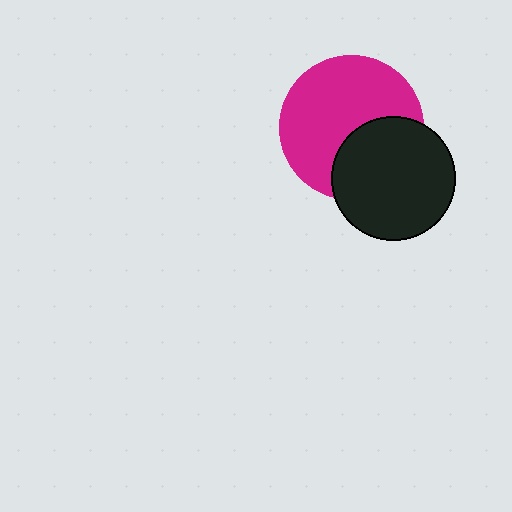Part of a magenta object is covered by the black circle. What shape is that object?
It is a circle.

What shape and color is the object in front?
The object in front is a black circle.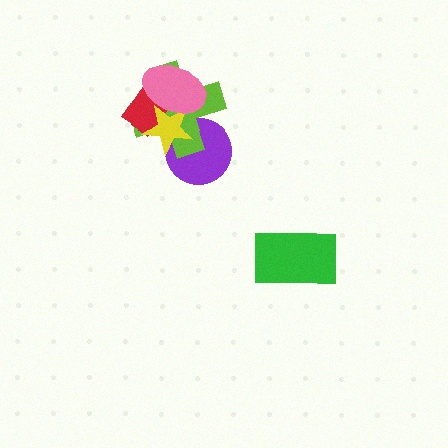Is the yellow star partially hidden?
Yes, it is partially covered by another shape.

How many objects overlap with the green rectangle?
0 objects overlap with the green rectangle.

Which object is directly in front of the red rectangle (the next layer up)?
The yellow star is directly in front of the red rectangle.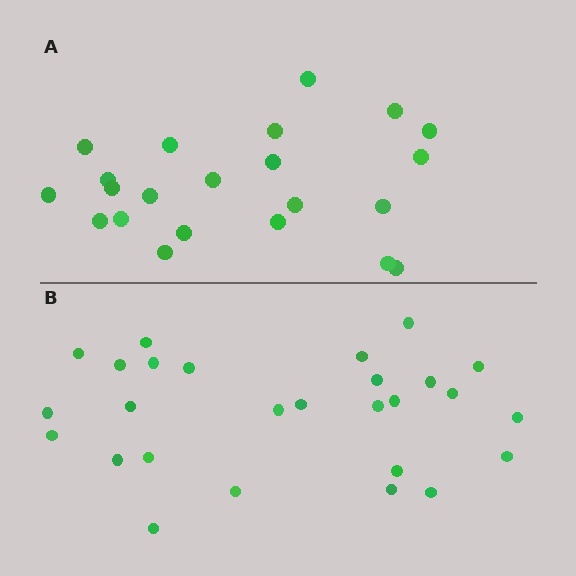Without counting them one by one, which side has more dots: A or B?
Region B (the bottom region) has more dots.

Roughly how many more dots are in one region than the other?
Region B has about 5 more dots than region A.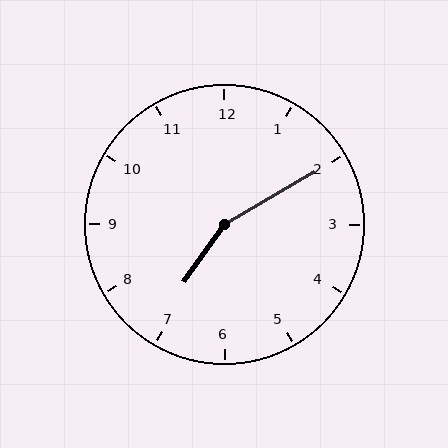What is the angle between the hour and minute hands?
Approximately 155 degrees.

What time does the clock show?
7:10.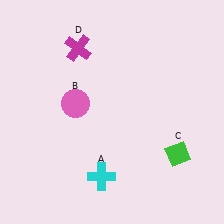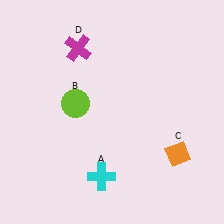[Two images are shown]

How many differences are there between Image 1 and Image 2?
There are 2 differences between the two images.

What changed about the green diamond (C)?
In Image 1, C is green. In Image 2, it changed to orange.